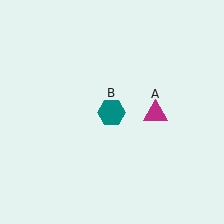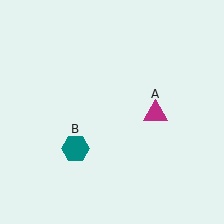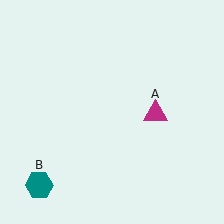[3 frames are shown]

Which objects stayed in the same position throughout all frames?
Magenta triangle (object A) remained stationary.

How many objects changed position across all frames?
1 object changed position: teal hexagon (object B).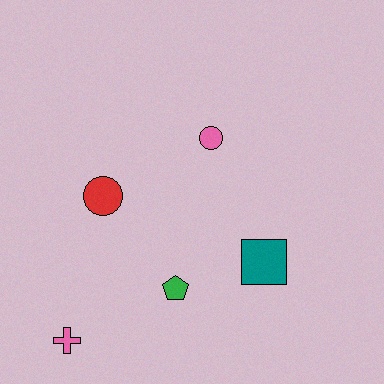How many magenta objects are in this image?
There are no magenta objects.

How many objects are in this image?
There are 5 objects.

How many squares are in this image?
There is 1 square.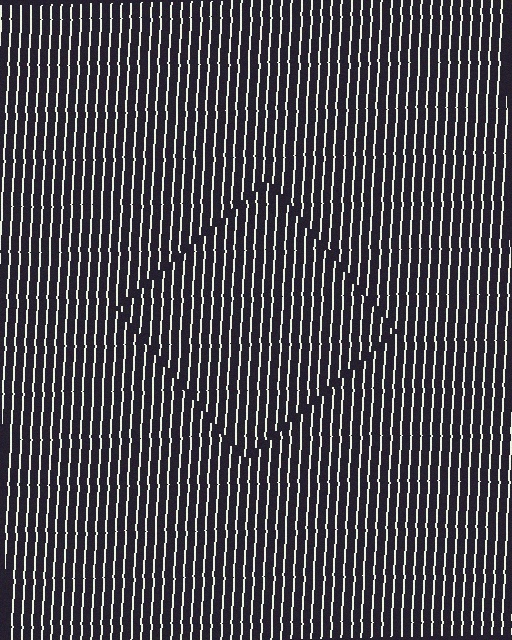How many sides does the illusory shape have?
4 sides — the line-ends trace a square.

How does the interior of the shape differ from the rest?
The interior of the shape contains the same grating, shifted by half a period — the contour is defined by the phase discontinuity where line-ends from the inner and outer gratings abut.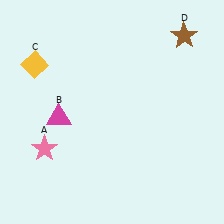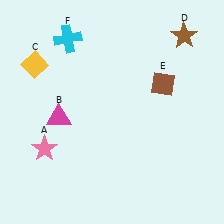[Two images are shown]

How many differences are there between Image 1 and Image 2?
There are 2 differences between the two images.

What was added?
A brown diamond (E), a cyan cross (F) were added in Image 2.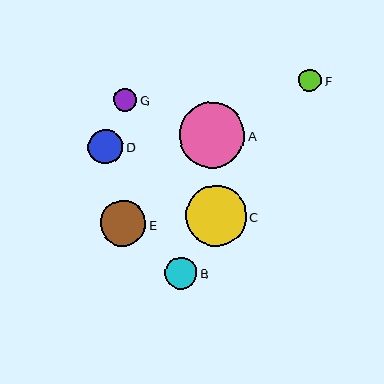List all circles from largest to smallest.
From largest to smallest: A, C, E, D, B, G, F.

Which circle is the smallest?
Circle F is the smallest with a size of approximately 23 pixels.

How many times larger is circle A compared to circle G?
Circle A is approximately 2.8 times the size of circle G.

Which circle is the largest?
Circle A is the largest with a size of approximately 65 pixels.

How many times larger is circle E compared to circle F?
Circle E is approximately 2.0 times the size of circle F.